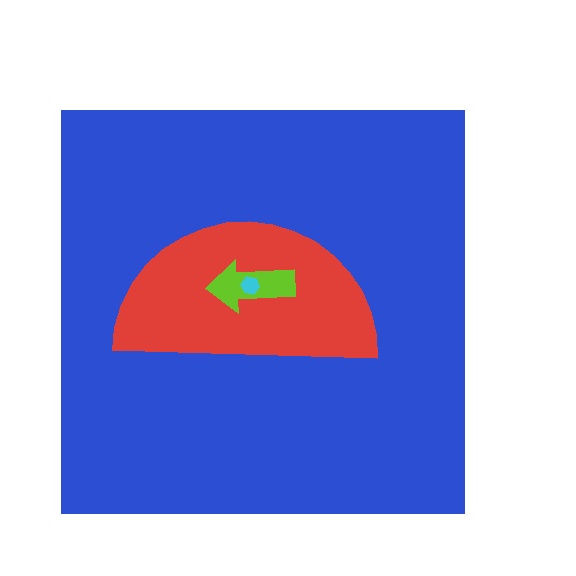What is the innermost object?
The cyan hexagon.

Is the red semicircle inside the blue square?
Yes.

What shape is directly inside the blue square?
The red semicircle.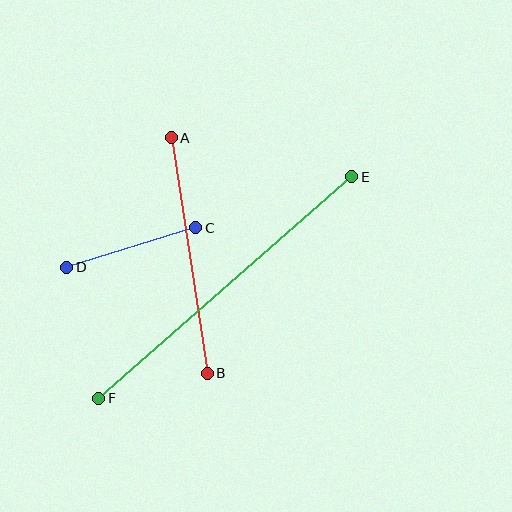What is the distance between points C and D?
The distance is approximately 135 pixels.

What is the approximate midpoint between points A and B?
The midpoint is at approximately (189, 255) pixels.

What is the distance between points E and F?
The distance is approximately 336 pixels.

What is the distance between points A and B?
The distance is approximately 239 pixels.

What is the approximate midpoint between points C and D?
The midpoint is at approximately (131, 247) pixels.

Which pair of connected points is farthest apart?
Points E and F are farthest apart.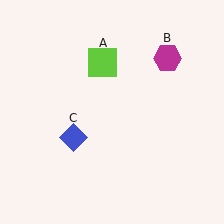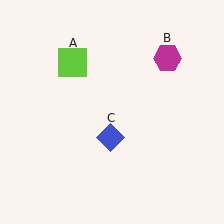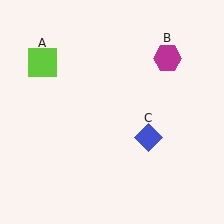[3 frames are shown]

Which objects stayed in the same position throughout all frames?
Magenta hexagon (object B) remained stationary.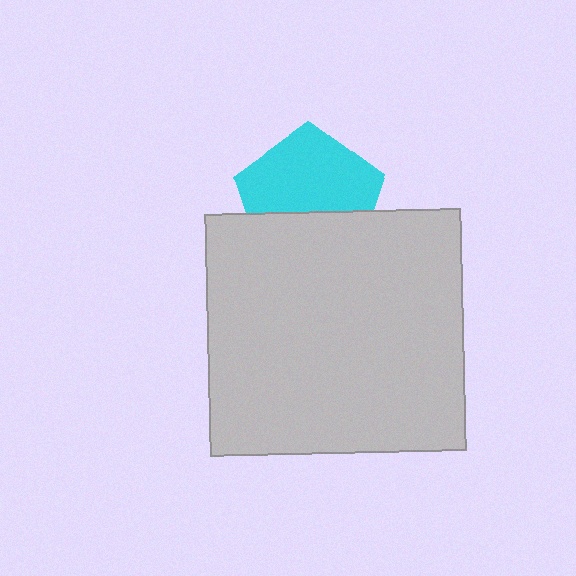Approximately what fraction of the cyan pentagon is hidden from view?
Roughly 40% of the cyan pentagon is hidden behind the light gray rectangle.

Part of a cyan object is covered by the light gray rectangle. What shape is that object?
It is a pentagon.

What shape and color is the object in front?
The object in front is a light gray rectangle.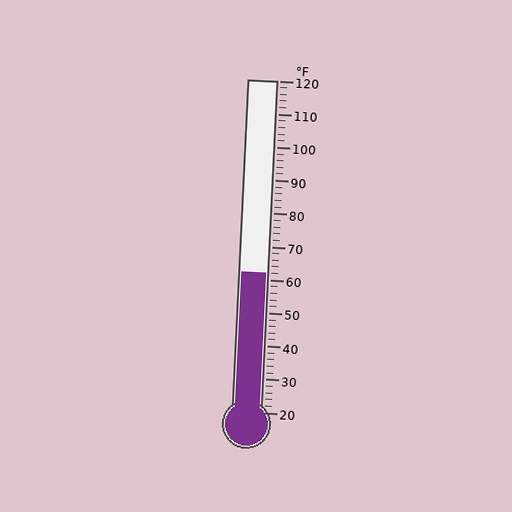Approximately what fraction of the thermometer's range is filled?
The thermometer is filled to approximately 40% of its range.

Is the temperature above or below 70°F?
The temperature is below 70°F.